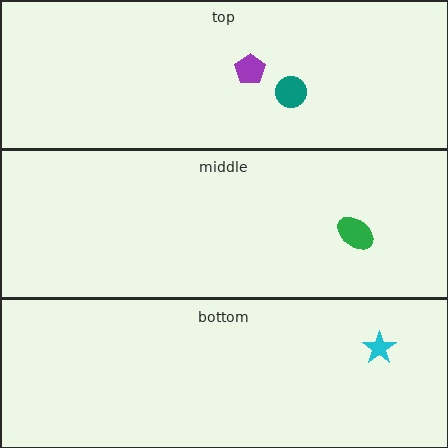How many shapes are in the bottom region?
1.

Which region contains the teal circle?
The top region.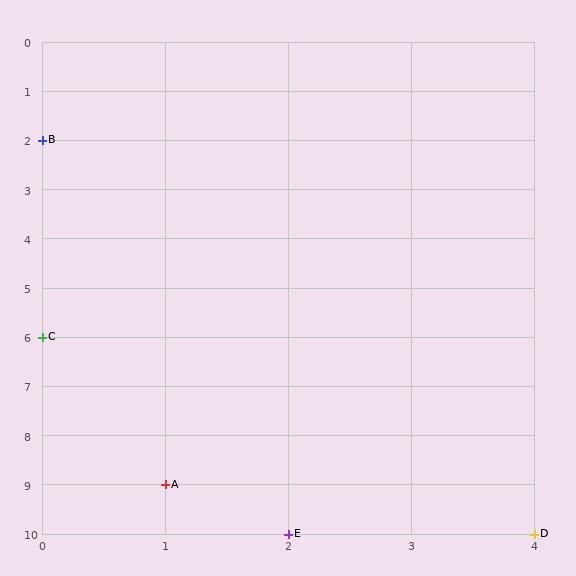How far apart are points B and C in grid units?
Points B and C are 4 rows apart.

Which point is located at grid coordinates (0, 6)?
Point C is at (0, 6).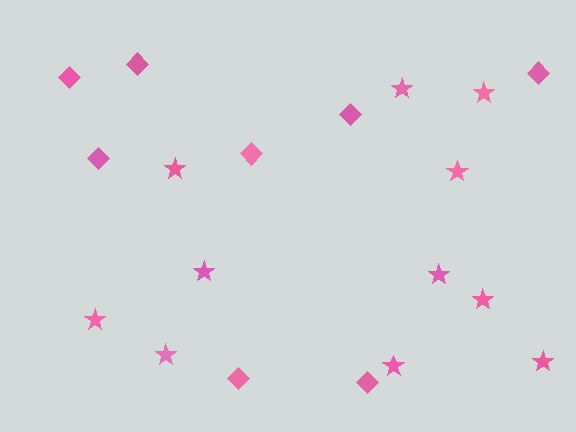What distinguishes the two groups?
There are 2 groups: one group of diamonds (8) and one group of stars (11).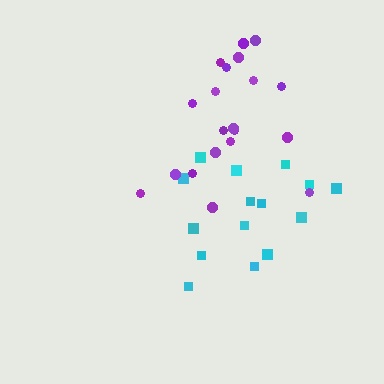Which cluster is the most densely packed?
Purple.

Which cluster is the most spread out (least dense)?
Cyan.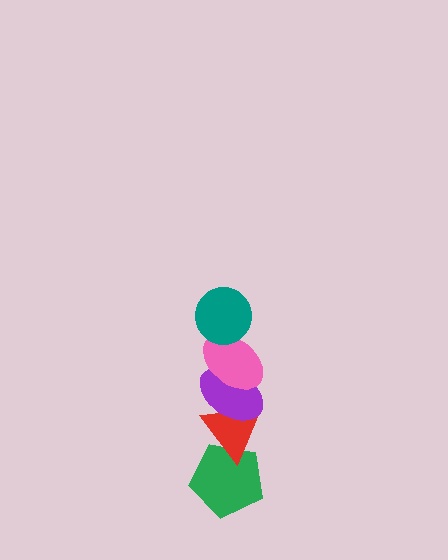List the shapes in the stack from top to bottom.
From top to bottom: the teal circle, the pink ellipse, the purple ellipse, the red triangle, the green pentagon.